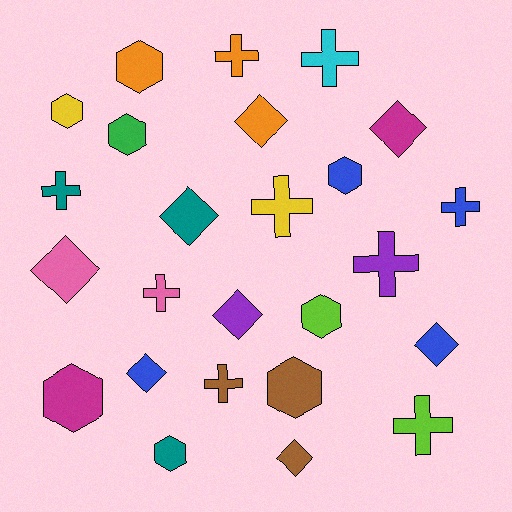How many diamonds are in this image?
There are 8 diamonds.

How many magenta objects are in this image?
There are 2 magenta objects.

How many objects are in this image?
There are 25 objects.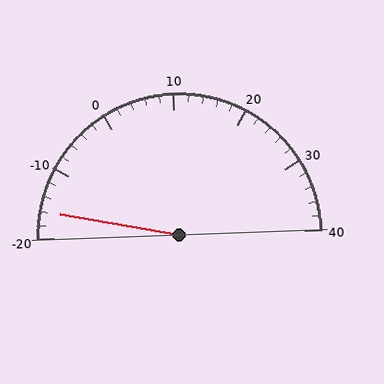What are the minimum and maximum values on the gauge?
The gauge ranges from -20 to 40.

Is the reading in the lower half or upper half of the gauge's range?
The reading is in the lower half of the range (-20 to 40).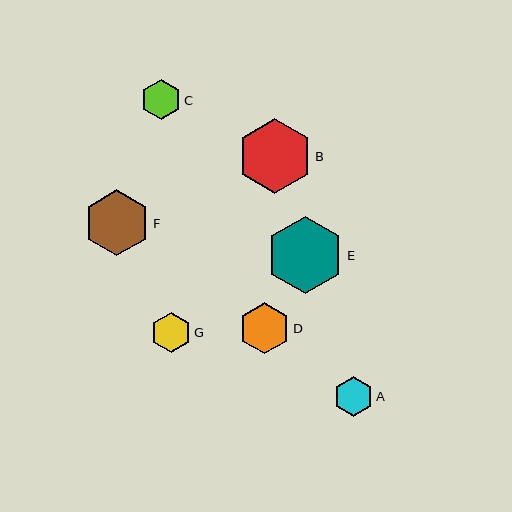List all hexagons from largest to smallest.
From largest to smallest: E, B, F, D, G, C, A.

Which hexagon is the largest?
Hexagon E is the largest with a size of approximately 77 pixels.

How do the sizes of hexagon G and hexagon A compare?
Hexagon G and hexagon A are approximately the same size.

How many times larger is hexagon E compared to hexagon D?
Hexagon E is approximately 1.5 times the size of hexagon D.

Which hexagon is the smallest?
Hexagon A is the smallest with a size of approximately 39 pixels.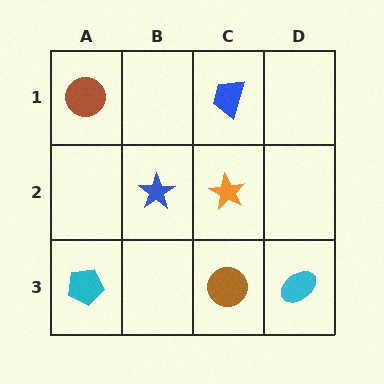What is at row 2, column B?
A blue star.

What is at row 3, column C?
A brown circle.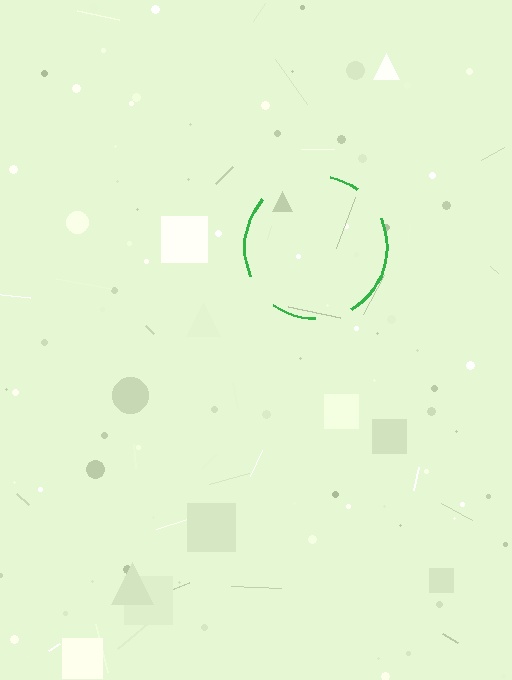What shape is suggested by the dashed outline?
The dashed outline suggests a circle.